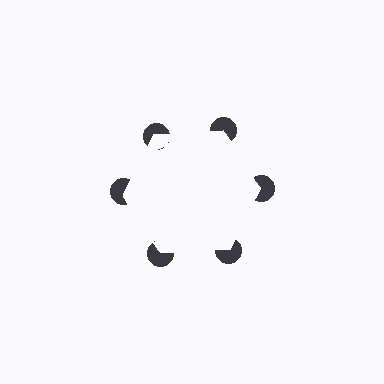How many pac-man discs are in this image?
There are 6 — one at each vertex of the illusory hexagon.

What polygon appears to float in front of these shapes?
An illusory hexagon — its edges are inferred from the aligned wedge cuts in the pac-man discs, not physically drawn.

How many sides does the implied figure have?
6 sides.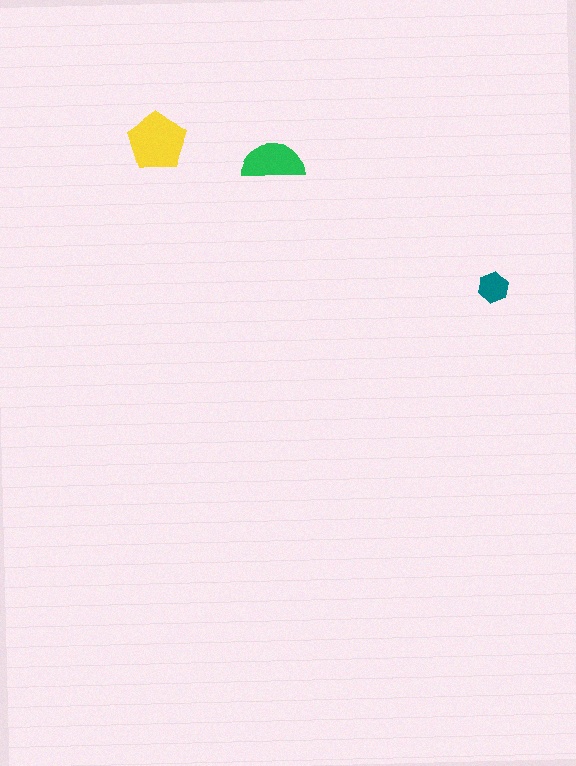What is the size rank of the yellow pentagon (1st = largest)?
1st.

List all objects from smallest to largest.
The teal hexagon, the green semicircle, the yellow pentagon.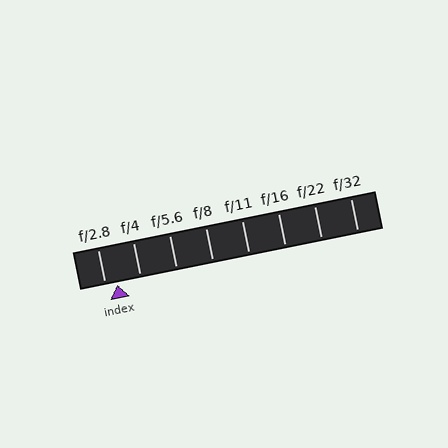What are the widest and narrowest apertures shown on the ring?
The widest aperture shown is f/2.8 and the narrowest is f/32.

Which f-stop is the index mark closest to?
The index mark is closest to f/2.8.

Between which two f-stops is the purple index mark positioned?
The index mark is between f/2.8 and f/4.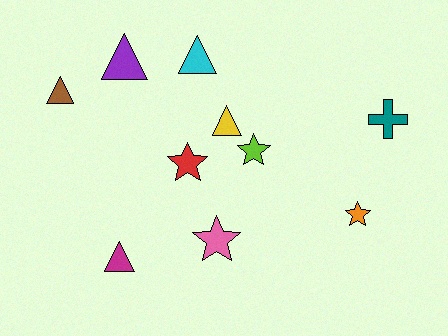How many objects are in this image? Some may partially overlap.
There are 10 objects.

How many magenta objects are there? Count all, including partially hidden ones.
There is 1 magenta object.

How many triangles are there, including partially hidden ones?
There are 5 triangles.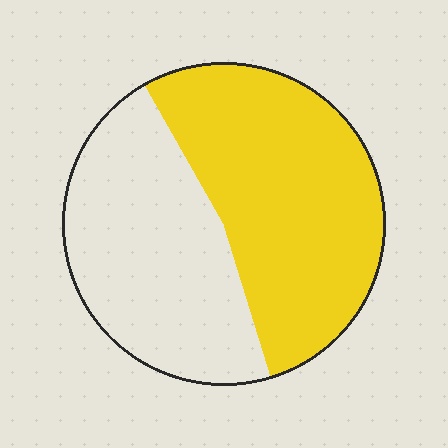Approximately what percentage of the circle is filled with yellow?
Approximately 55%.